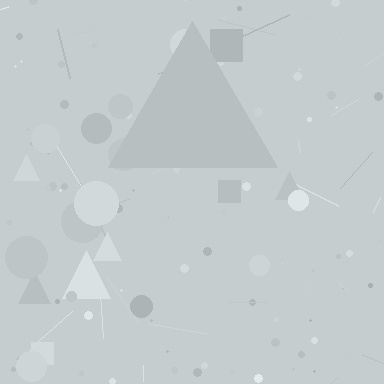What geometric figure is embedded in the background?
A triangle is embedded in the background.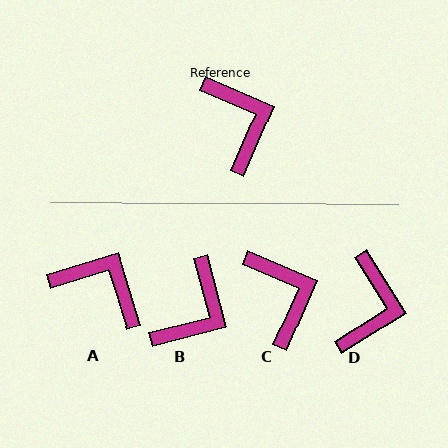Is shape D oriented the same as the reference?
No, it is off by about 34 degrees.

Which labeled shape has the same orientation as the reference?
C.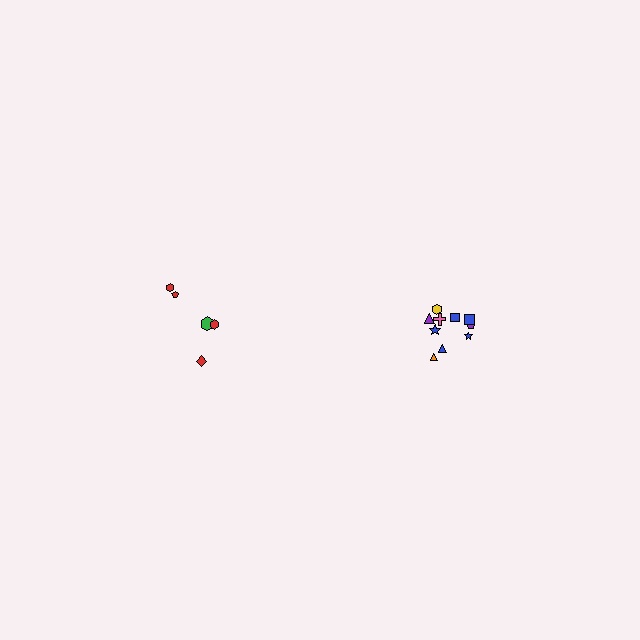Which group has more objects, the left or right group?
The right group.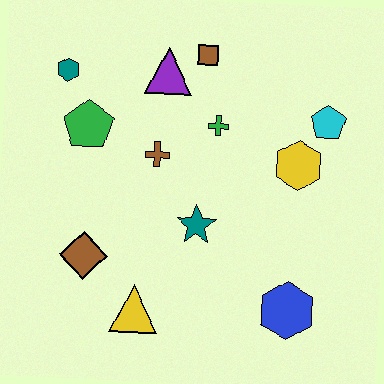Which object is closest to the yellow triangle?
The brown diamond is closest to the yellow triangle.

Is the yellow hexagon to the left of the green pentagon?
No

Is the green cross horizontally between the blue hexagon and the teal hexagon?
Yes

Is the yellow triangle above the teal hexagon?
No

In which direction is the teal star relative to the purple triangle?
The teal star is below the purple triangle.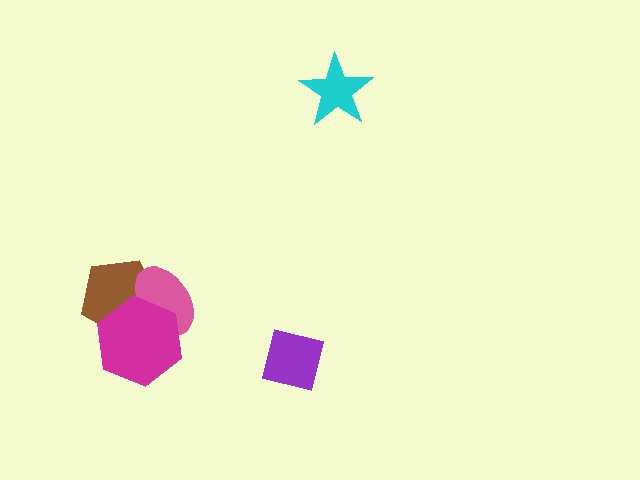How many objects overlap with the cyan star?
0 objects overlap with the cyan star.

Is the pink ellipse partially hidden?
Yes, it is partially covered by another shape.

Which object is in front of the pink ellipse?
The magenta hexagon is in front of the pink ellipse.